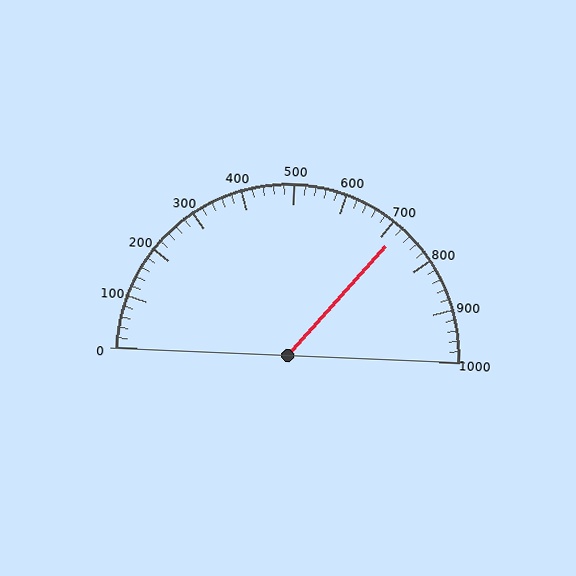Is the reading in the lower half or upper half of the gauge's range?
The reading is in the upper half of the range (0 to 1000).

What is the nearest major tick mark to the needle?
The nearest major tick mark is 700.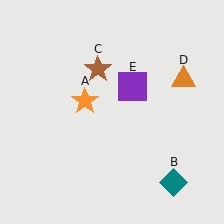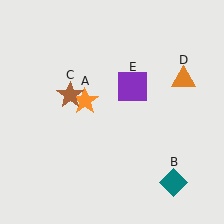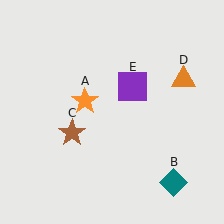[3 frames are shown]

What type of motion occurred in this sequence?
The brown star (object C) rotated counterclockwise around the center of the scene.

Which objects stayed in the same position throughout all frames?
Orange star (object A) and teal diamond (object B) and orange triangle (object D) and purple square (object E) remained stationary.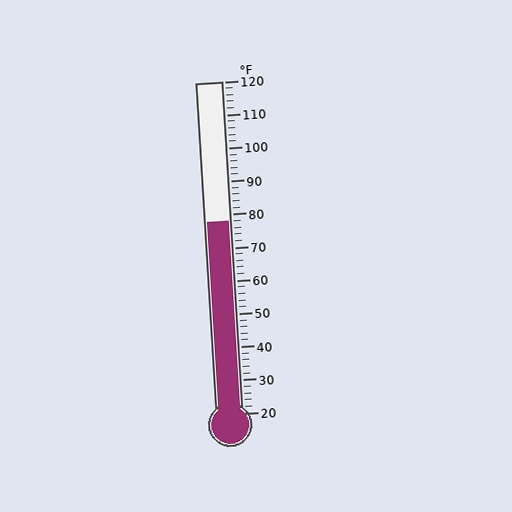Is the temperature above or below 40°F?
The temperature is above 40°F.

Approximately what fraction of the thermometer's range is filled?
The thermometer is filled to approximately 60% of its range.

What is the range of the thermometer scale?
The thermometer scale ranges from 20°F to 120°F.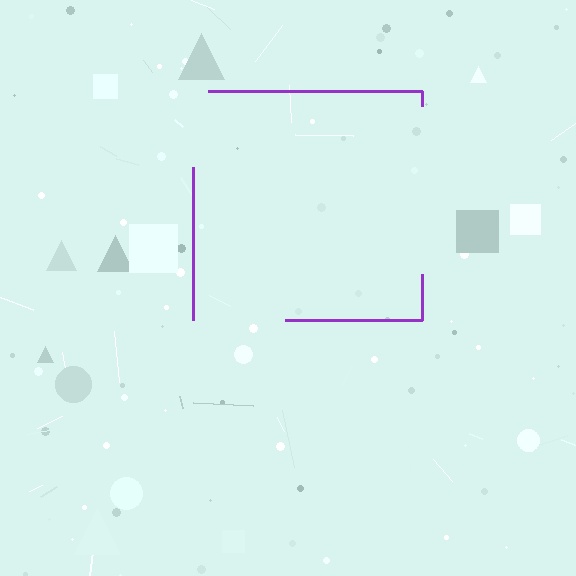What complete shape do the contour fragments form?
The contour fragments form a square.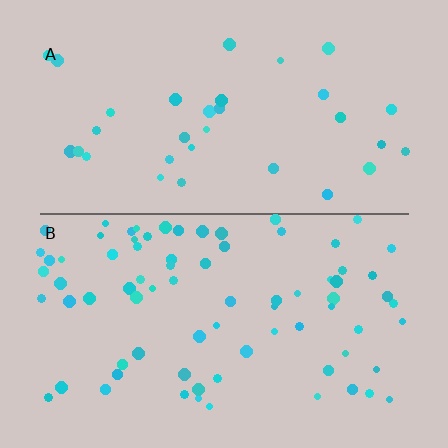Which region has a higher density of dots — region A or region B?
B (the bottom).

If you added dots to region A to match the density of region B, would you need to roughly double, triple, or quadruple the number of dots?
Approximately double.